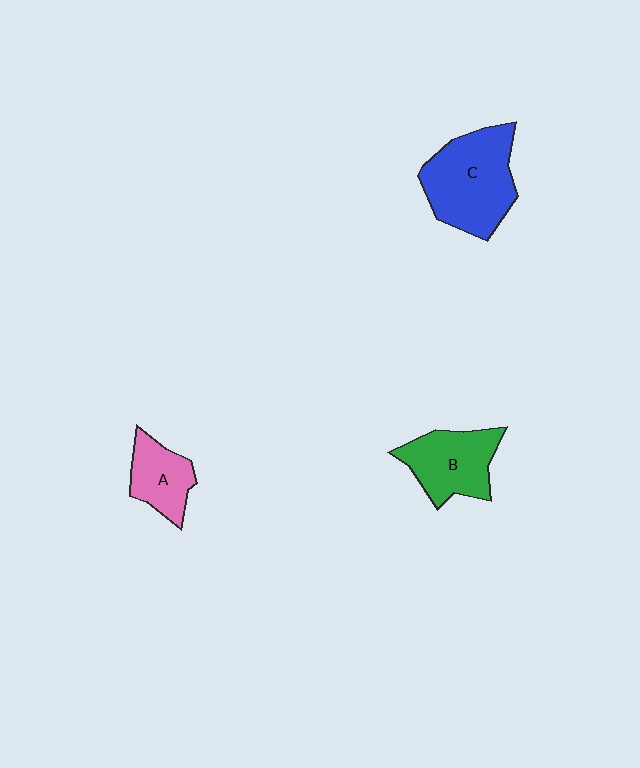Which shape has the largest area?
Shape C (blue).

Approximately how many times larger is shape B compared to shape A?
Approximately 1.4 times.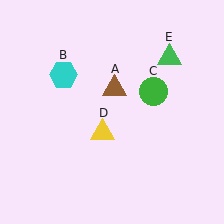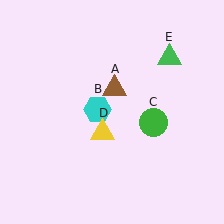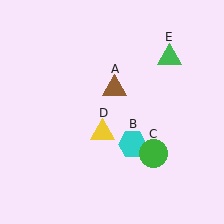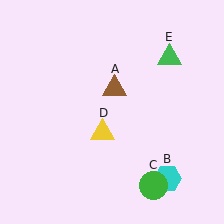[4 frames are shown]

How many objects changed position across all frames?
2 objects changed position: cyan hexagon (object B), green circle (object C).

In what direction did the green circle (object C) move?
The green circle (object C) moved down.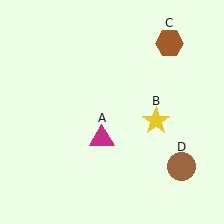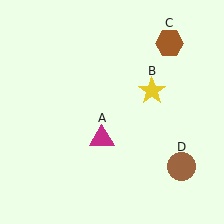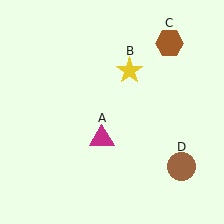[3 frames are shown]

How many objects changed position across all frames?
1 object changed position: yellow star (object B).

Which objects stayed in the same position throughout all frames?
Magenta triangle (object A) and brown hexagon (object C) and brown circle (object D) remained stationary.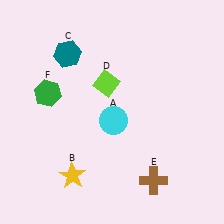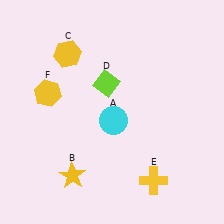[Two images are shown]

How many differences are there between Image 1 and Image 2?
There are 3 differences between the two images.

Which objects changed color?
C changed from teal to yellow. E changed from brown to yellow. F changed from green to yellow.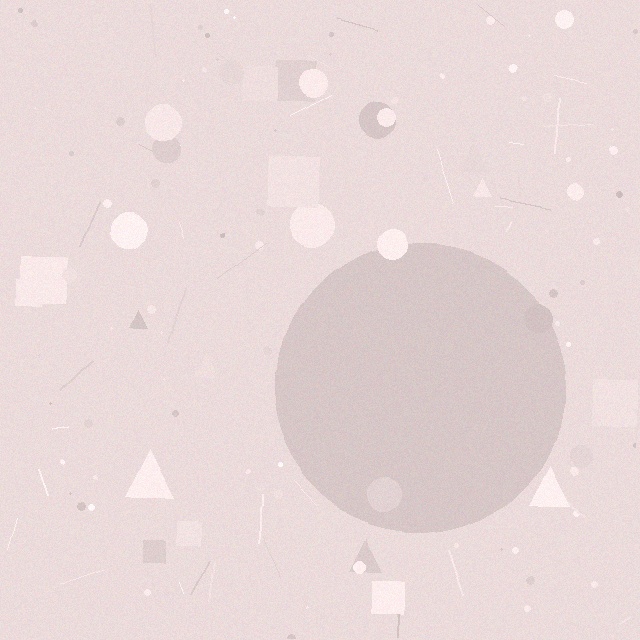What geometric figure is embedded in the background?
A circle is embedded in the background.